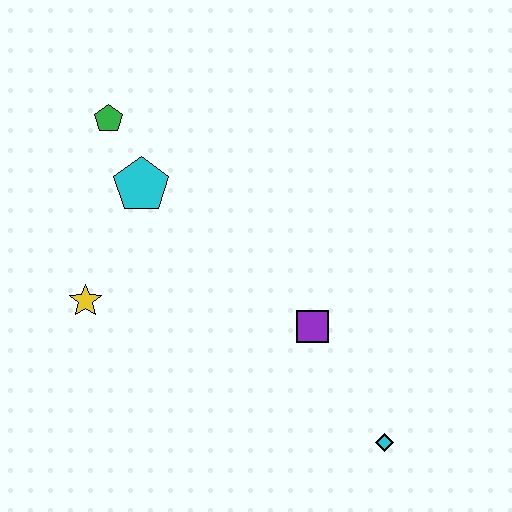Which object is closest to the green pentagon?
The cyan pentagon is closest to the green pentagon.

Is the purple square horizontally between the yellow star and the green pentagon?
No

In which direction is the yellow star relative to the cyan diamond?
The yellow star is to the left of the cyan diamond.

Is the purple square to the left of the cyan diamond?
Yes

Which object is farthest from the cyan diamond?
The green pentagon is farthest from the cyan diamond.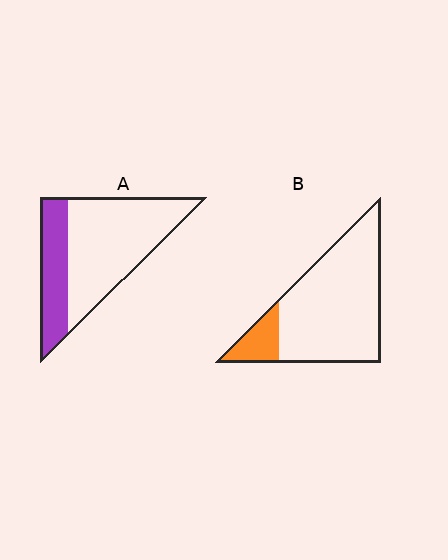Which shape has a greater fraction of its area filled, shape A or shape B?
Shape A.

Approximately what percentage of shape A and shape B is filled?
A is approximately 30% and B is approximately 15%.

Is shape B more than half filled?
No.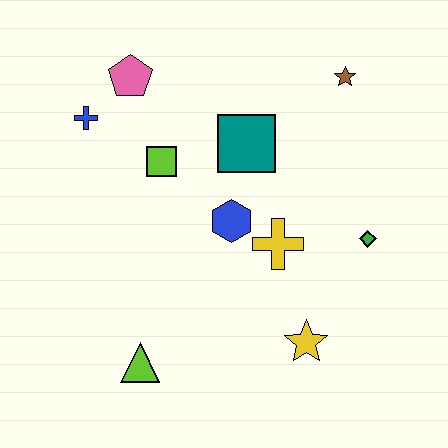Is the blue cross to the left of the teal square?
Yes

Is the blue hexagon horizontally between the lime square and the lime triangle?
No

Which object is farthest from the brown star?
The lime triangle is farthest from the brown star.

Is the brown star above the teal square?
Yes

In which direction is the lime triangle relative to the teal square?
The lime triangle is below the teal square.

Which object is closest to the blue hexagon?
The yellow cross is closest to the blue hexagon.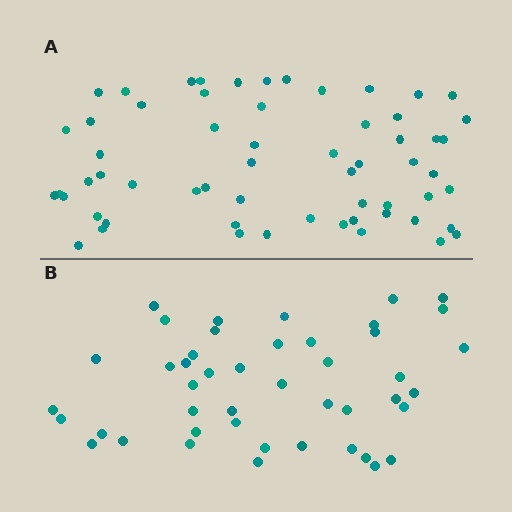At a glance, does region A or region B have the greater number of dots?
Region A (the top region) has more dots.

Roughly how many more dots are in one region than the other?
Region A has approximately 15 more dots than region B.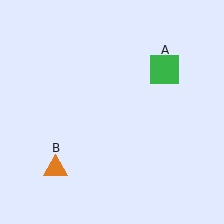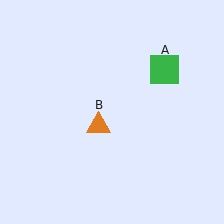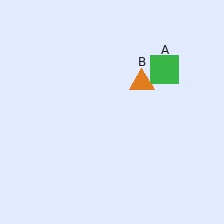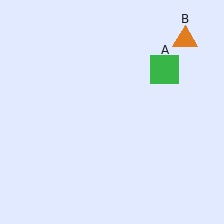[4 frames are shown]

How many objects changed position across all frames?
1 object changed position: orange triangle (object B).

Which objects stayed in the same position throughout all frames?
Green square (object A) remained stationary.